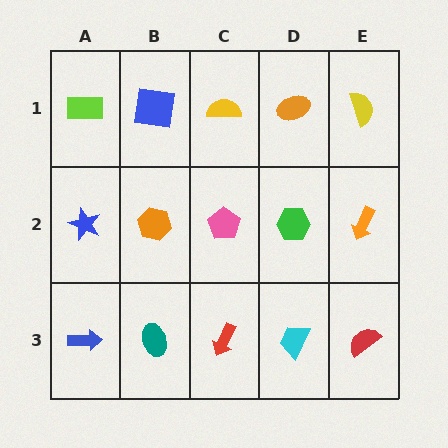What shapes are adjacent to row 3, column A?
A blue star (row 2, column A), a teal ellipse (row 3, column B).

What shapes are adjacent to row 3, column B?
An orange hexagon (row 2, column B), a blue arrow (row 3, column A), a red arrow (row 3, column C).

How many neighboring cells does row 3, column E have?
2.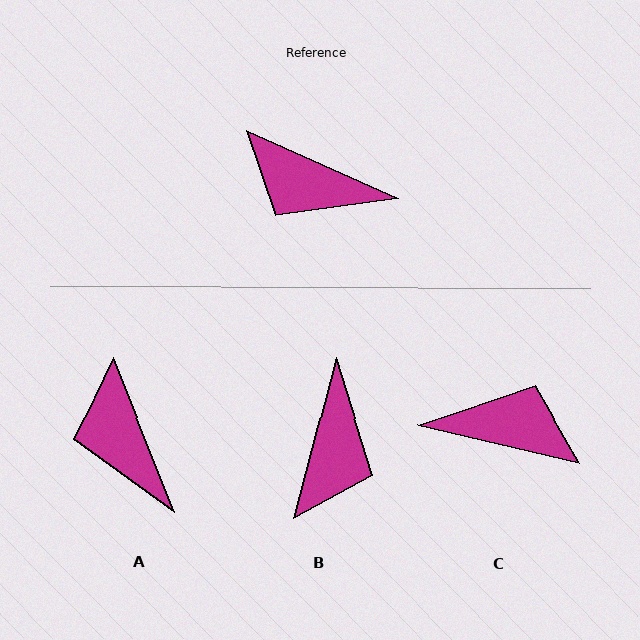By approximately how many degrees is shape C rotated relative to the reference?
Approximately 169 degrees clockwise.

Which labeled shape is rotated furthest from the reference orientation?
C, about 169 degrees away.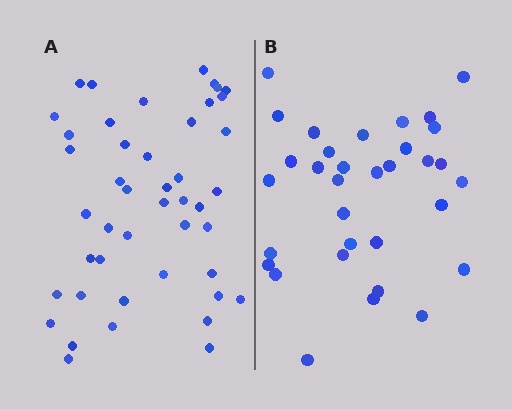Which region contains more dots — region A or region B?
Region A (the left region) has more dots.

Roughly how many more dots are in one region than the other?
Region A has roughly 12 or so more dots than region B.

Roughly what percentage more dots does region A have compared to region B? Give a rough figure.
About 35% more.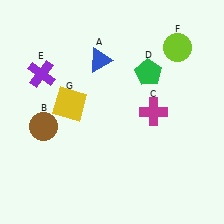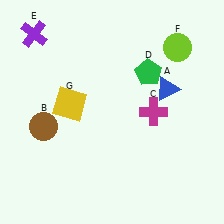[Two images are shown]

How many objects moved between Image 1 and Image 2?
2 objects moved between the two images.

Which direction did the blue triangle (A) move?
The blue triangle (A) moved right.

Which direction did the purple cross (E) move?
The purple cross (E) moved up.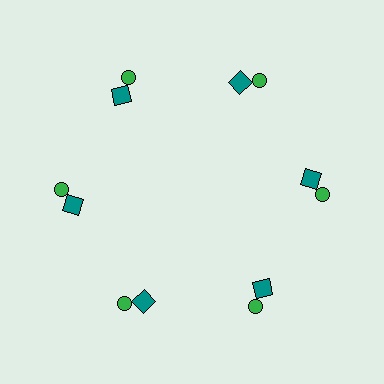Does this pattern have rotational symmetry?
Yes, this pattern has 6-fold rotational symmetry. It looks the same after rotating 60 degrees around the center.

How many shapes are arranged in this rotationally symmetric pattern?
There are 12 shapes, arranged in 6 groups of 2.